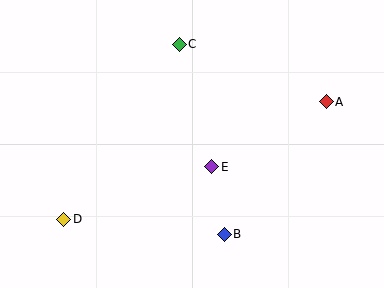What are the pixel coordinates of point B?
Point B is at (224, 234).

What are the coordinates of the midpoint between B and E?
The midpoint between B and E is at (218, 200).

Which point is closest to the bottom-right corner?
Point B is closest to the bottom-right corner.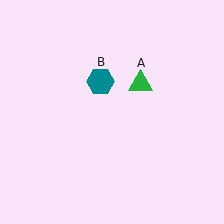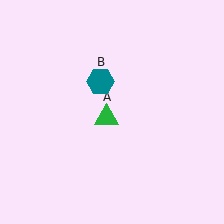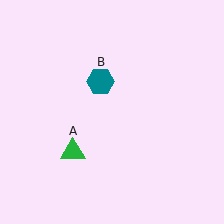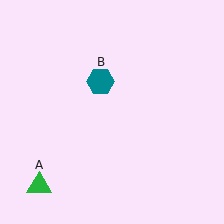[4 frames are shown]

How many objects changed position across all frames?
1 object changed position: green triangle (object A).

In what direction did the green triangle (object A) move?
The green triangle (object A) moved down and to the left.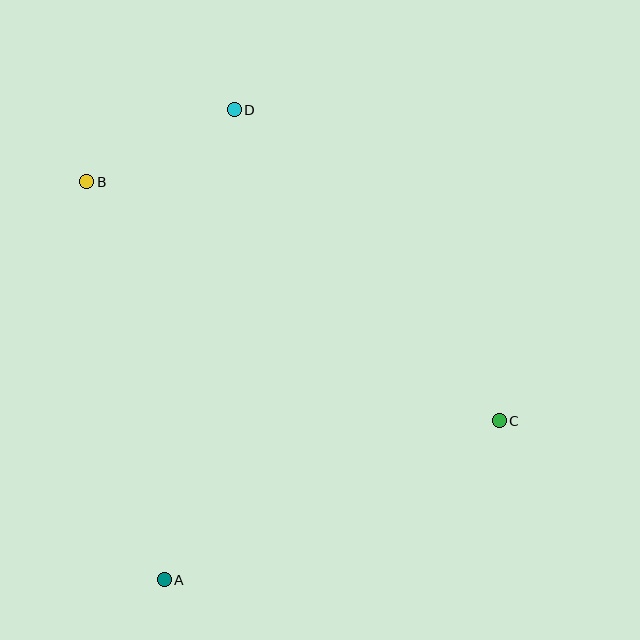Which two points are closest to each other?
Points B and D are closest to each other.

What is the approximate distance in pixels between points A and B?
The distance between A and B is approximately 406 pixels.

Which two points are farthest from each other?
Points B and C are farthest from each other.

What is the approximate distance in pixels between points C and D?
The distance between C and D is approximately 409 pixels.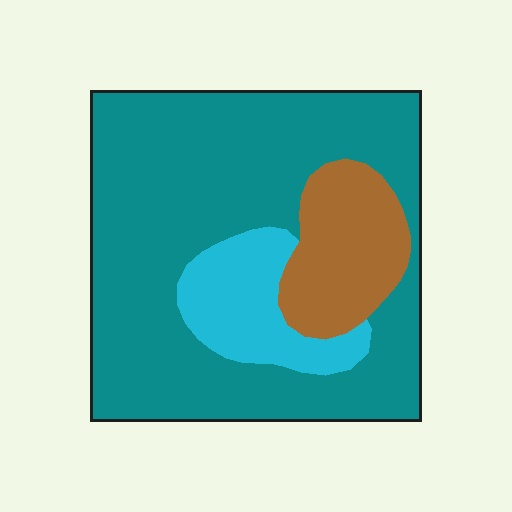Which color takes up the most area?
Teal, at roughly 70%.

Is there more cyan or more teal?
Teal.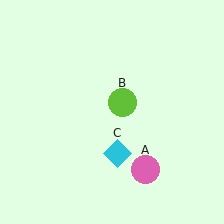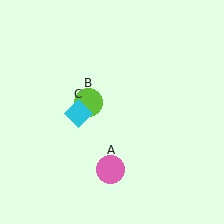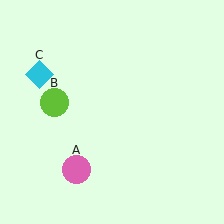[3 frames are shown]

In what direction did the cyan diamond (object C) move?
The cyan diamond (object C) moved up and to the left.